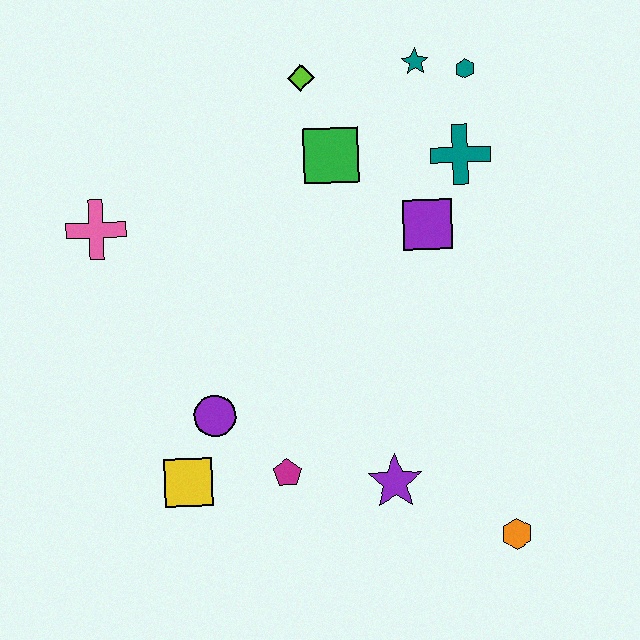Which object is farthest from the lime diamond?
The orange hexagon is farthest from the lime diamond.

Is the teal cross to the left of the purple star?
No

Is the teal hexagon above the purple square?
Yes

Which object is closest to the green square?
The lime diamond is closest to the green square.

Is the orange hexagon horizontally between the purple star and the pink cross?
No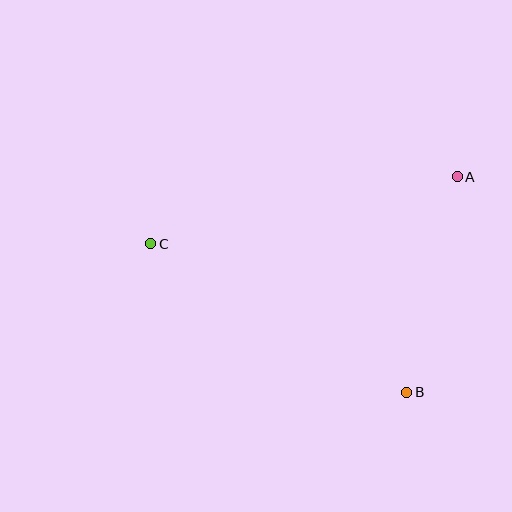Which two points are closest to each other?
Points A and B are closest to each other.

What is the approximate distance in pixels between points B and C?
The distance between B and C is approximately 296 pixels.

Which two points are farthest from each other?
Points A and C are farthest from each other.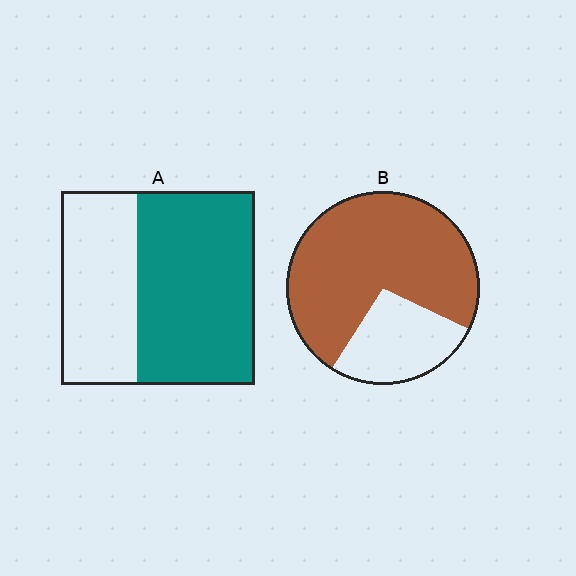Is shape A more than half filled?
Yes.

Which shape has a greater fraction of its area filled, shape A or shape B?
Shape B.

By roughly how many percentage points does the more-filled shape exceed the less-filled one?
By roughly 10 percentage points (B over A).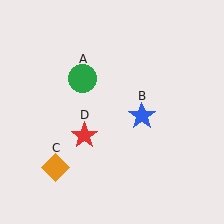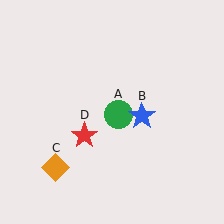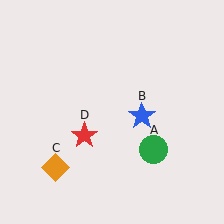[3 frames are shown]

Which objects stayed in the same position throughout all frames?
Blue star (object B) and orange diamond (object C) and red star (object D) remained stationary.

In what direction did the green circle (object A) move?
The green circle (object A) moved down and to the right.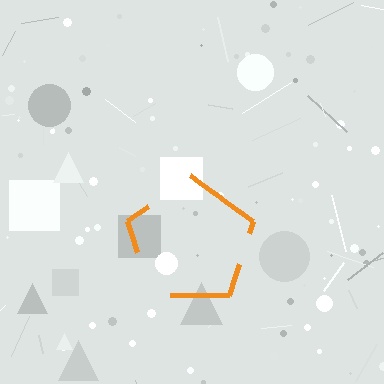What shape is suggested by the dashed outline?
The dashed outline suggests a pentagon.